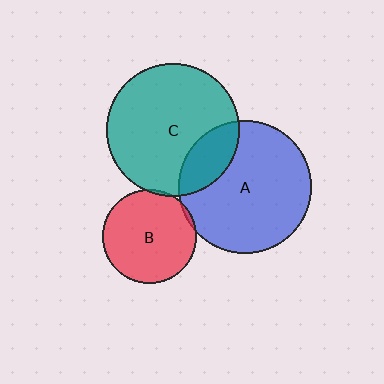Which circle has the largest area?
Circle C (teal).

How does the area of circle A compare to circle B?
Approximately 2.0 times.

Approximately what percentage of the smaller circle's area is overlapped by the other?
Approximately 5%.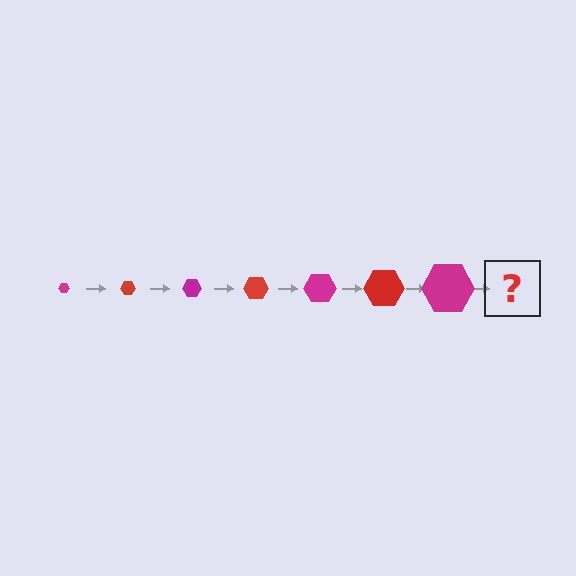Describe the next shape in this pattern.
It should be a red hexagon, larger than the previous one.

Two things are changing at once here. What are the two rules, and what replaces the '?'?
The two rules are that the hexagon grows larger each step and the color cycles through magenta and red. The '?' should be a red hexagon, larger than the previous one.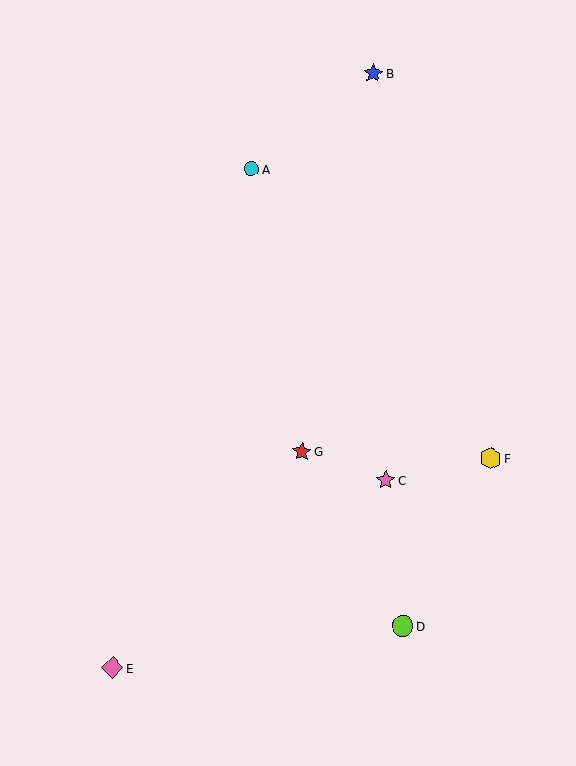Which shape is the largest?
The pink diamond (labeled E) is the largest.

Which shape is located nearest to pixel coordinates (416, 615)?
The lime circle (labeled D) at (403, 626) is nearest to that location.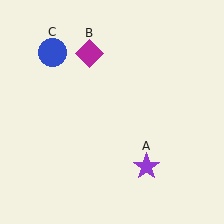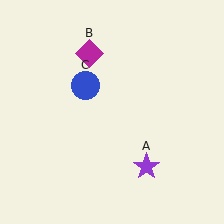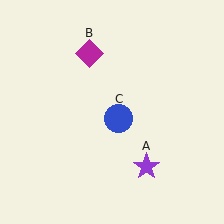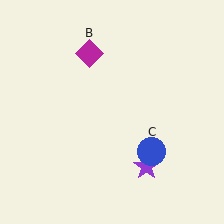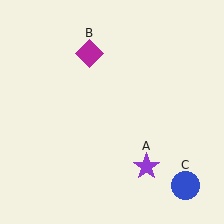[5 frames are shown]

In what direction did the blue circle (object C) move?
The blue circle (object C) moved down and to the right.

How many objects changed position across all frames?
1 object changed position: blue circle (object C).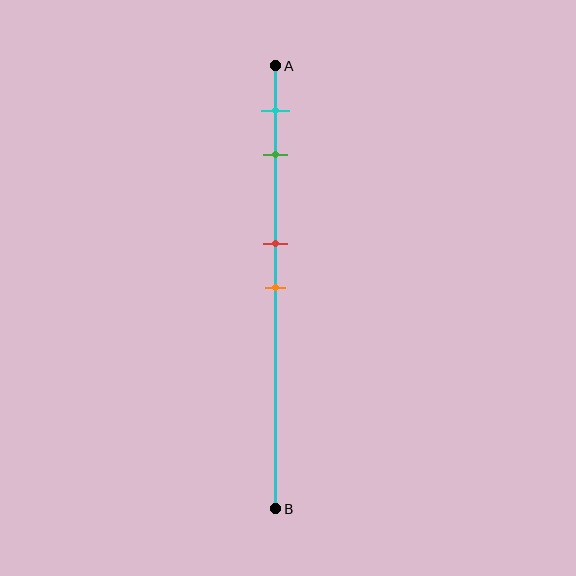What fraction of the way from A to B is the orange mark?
The orange mark is approximately 50% (0.5) of the way from A to B.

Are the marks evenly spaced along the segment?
No, the marks are not evenly spaced.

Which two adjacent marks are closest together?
The red and orange marks are the closest adjacent pair.